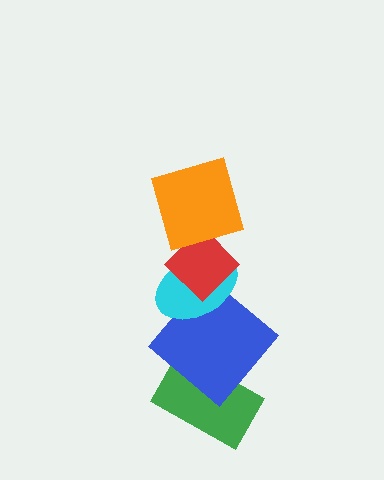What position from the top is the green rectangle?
The green rectangle is 5th from the top.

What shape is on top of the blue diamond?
The cyan ellipse is on top of the blue diamond.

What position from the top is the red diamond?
The red diamond is 2nd from the top.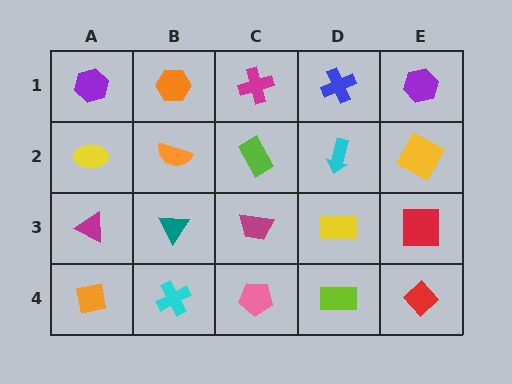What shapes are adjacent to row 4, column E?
A red square (row 3, column E), a lime rectangle (row 4, column D).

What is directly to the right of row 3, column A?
A teal triangle.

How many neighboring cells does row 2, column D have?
4.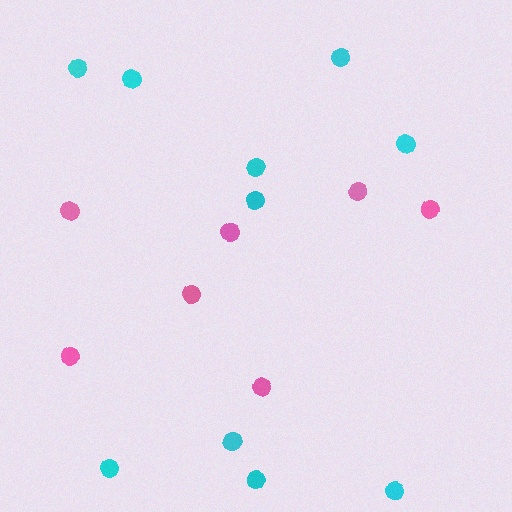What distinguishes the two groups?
There are 2 groups: one group of cyan circles (10) and one group of pink circles (7).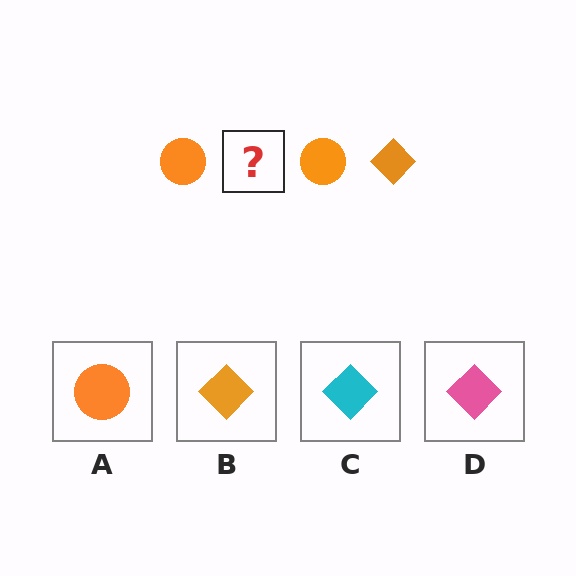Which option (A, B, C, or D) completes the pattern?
B.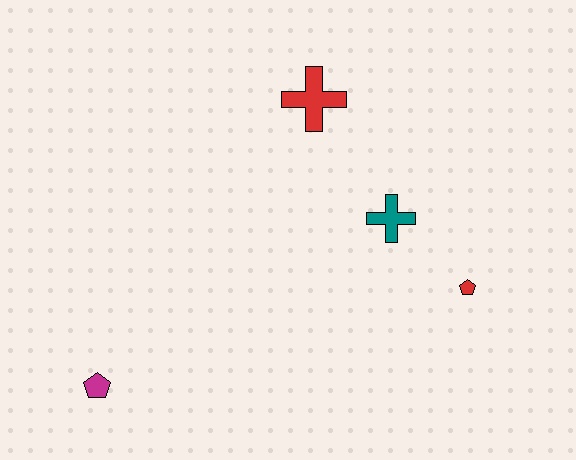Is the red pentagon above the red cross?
No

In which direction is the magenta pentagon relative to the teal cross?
The magenta pentagon is to the left of the teal cross.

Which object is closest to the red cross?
The teal cross is closest to the red cross.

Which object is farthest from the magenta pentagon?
The red pentagon is farthest from the magenta pentagon.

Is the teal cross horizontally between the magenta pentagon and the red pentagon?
Yes